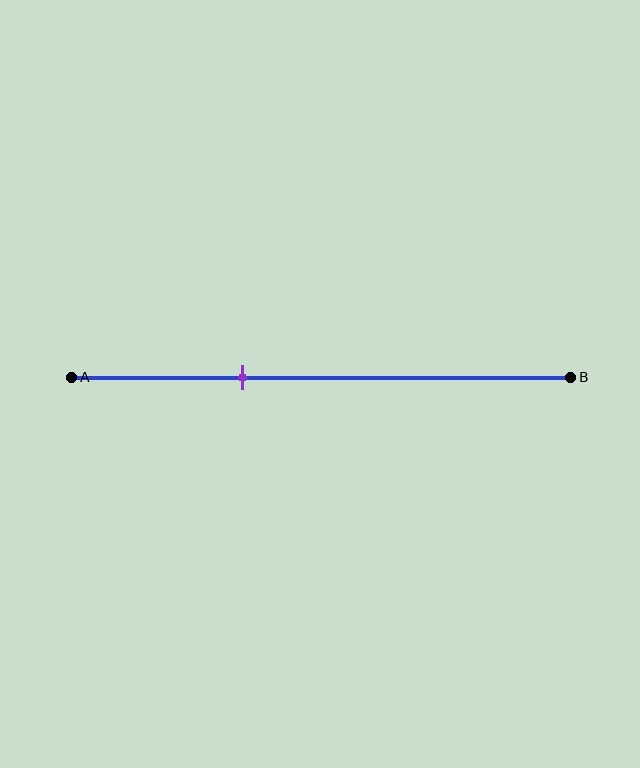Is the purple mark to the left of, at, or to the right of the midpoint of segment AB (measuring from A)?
The purple mark is to the left of the midpoint of segment AB.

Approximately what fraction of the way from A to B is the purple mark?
The purple mark is approximately 35% of the way from A to B.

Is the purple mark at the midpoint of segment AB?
No, the mark is at about 35% from A, not at the 50% midpoint.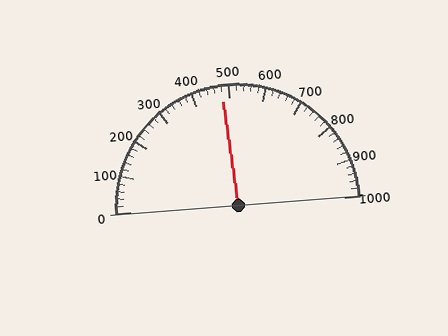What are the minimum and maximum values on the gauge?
The gauge ranges from 0 to 1000.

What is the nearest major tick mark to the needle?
The nearest major tick mark is 500.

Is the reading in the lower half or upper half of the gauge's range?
The reading is in the lower half of the range (0 to 1000).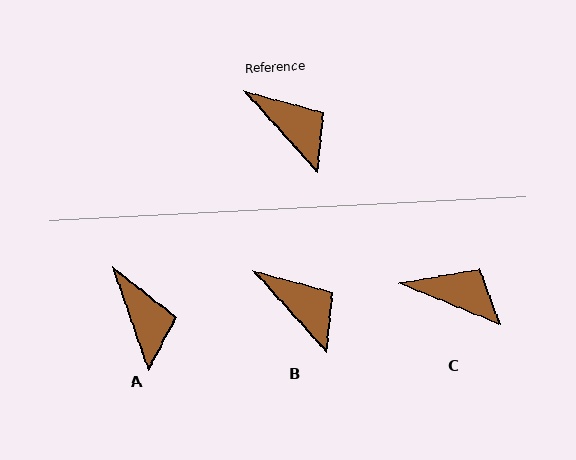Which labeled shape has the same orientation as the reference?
B.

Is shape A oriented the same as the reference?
No, it is off by about 23 degrees.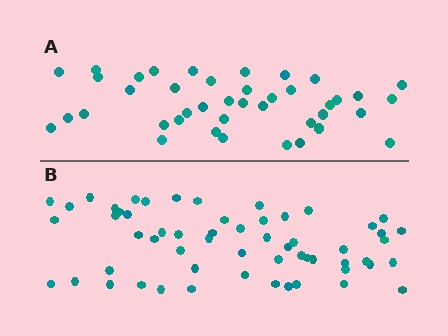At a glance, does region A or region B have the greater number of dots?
Region B (the bottom region) has more dots.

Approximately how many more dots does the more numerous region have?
Region B has approximately 15 more dots than region A.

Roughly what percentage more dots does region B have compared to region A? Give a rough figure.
About 40% more.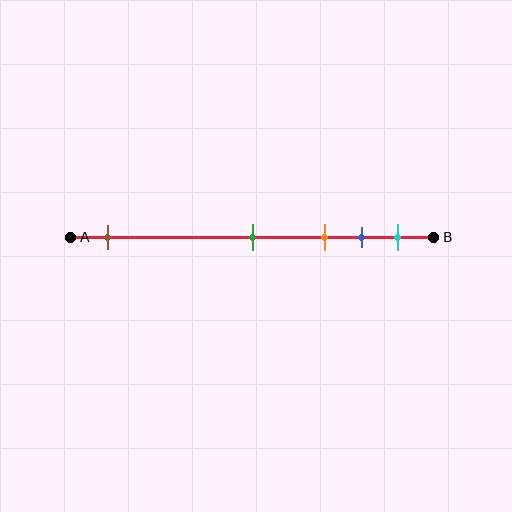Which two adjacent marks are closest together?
The blue and cyan marks are the closest adjacent pair.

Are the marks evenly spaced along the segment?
No, the marks are not evenly spaced.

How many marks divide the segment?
There are 5 marks dividing the segment.